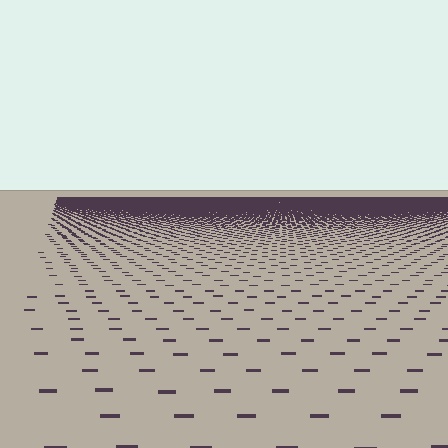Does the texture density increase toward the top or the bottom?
Density increases toward the top.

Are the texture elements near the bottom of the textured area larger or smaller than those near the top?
Larger. Near the bottom, elements are closer to the viewer and appear at a bigger on-screen size.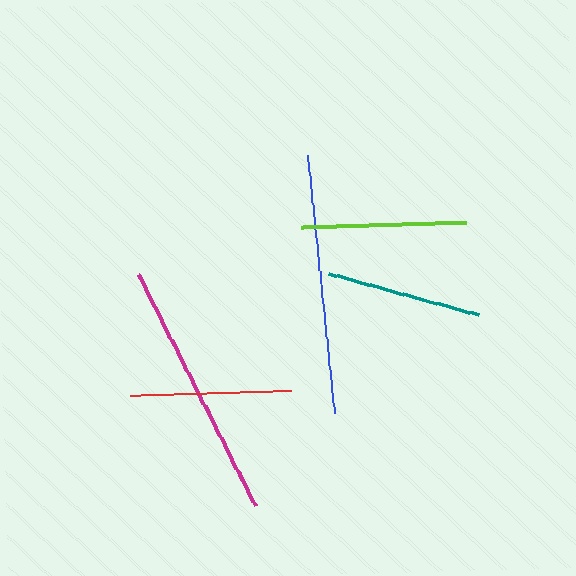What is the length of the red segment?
The red segment is approximately 161 pixels long.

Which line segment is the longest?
The blue line is the longest at approximately 259 pixels.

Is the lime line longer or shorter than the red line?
The lime line is longer than the red line.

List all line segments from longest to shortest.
From longest to shortest: blue, magenta, lime, red, teal.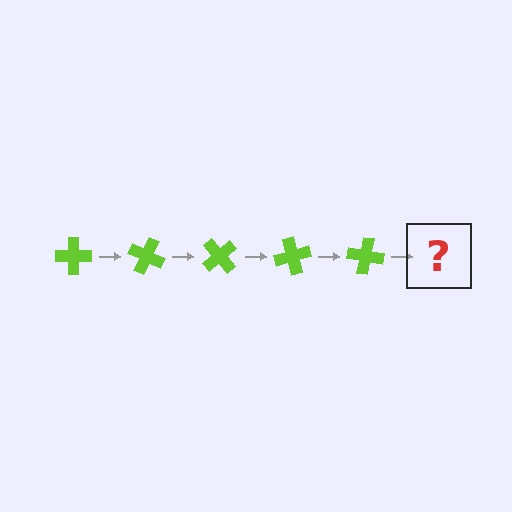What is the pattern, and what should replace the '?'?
The pattern is that the cross rotates 25 degrees each step. The '?' should be a lime cross rotated 125 degrees.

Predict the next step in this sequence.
The next step is a lime cross rotated 125 degrees.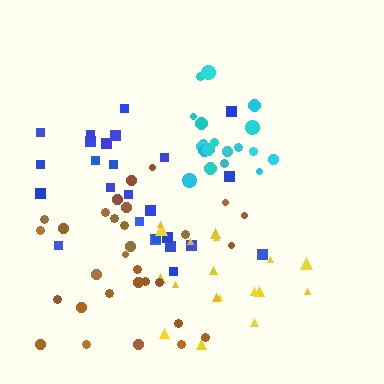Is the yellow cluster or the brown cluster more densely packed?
Yellow.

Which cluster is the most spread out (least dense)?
Blue.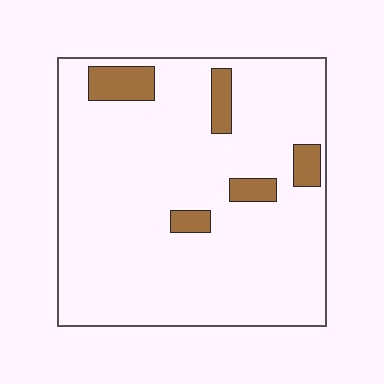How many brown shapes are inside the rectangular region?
5.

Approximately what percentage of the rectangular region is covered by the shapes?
Approximately 10%.